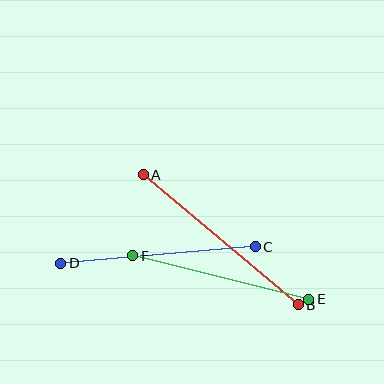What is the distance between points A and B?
The distance is approximately 203 pixels.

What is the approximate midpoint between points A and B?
The midpoint is at approximately (221, 240) pixels.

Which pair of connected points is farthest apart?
Points A and B are farthest apart.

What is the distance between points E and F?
The distance is approximately 181 pixels.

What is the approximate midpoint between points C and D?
The midpoint is at approximately (158, 255) pixels.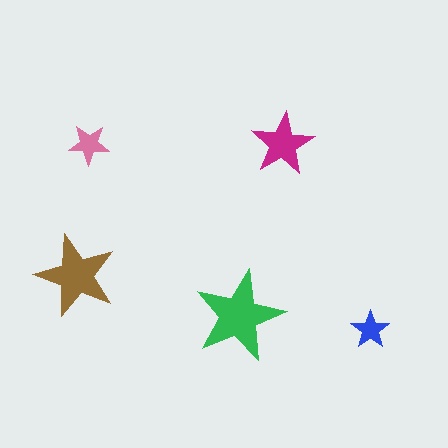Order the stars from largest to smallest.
the green one, the brown one, the magenta one, the pink one, the blue one.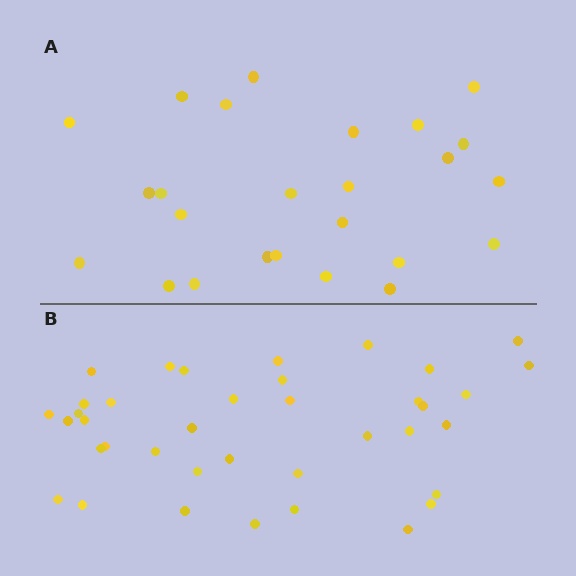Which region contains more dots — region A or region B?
Region B (the bottom region) has more dots.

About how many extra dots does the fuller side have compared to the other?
Region B has approximately 15 more dots than region A.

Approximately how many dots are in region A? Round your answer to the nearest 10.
About 20 dots. (The exact count is 25, which rounds to 20.)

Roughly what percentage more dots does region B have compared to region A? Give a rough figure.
About 50% more.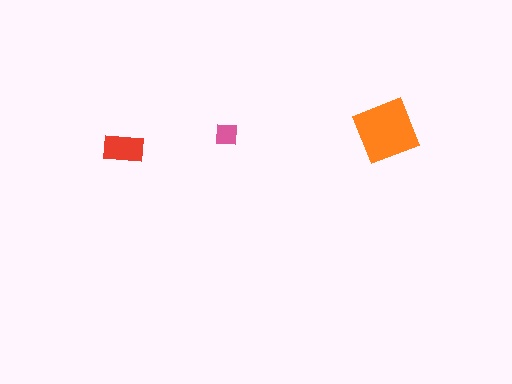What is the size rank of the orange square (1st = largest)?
1st.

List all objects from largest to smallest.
The orange square, the red rectangle, the pink square.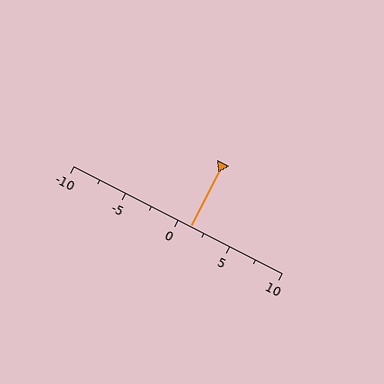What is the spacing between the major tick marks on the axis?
The major ticks are spaced 5 apart.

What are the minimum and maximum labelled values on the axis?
The axis runs from -10 to 10.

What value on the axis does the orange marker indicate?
The marker indicates approximately 1.2.